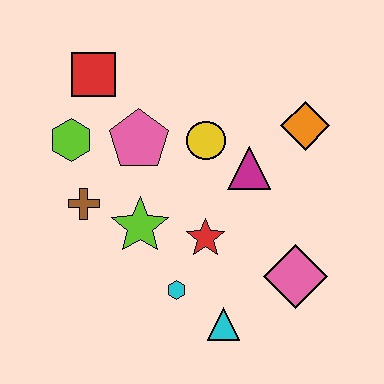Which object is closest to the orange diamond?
The magenta triangle is closest to the orange diamond.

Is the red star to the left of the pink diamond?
Yes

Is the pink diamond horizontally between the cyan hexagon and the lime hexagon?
No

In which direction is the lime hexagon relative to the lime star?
The lime hexagon is above the lime star.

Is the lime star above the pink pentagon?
No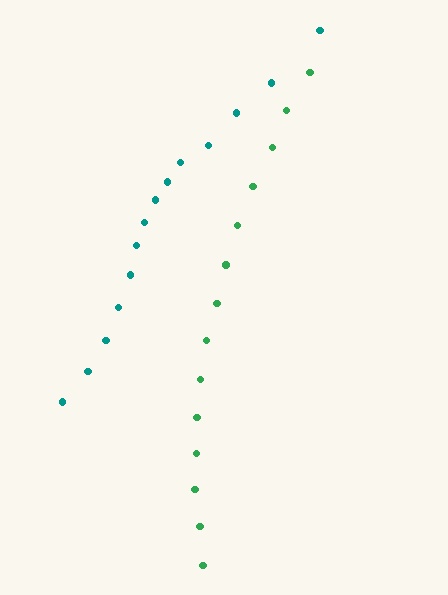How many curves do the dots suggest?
There are 2 distinct paths.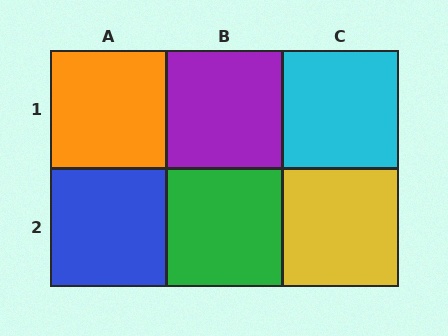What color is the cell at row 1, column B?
Purple.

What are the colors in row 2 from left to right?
Blue, green, yellow.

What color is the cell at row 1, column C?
Cyan.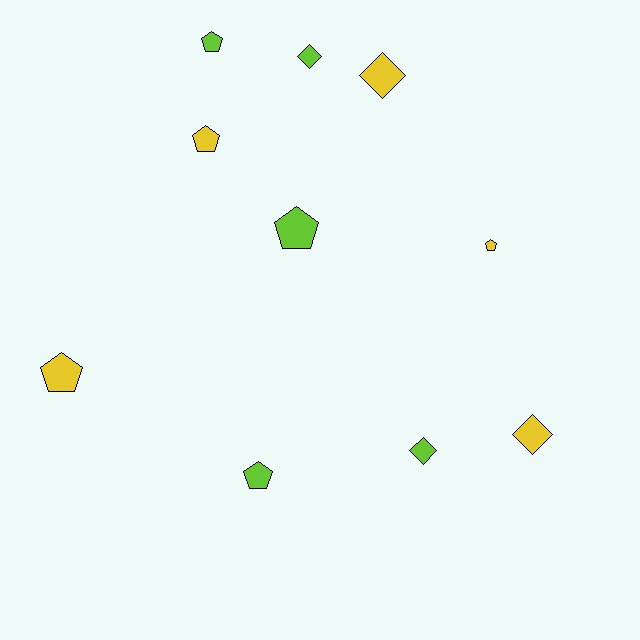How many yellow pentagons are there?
There are 3 yellow pentagons.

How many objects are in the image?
There are 10 objects.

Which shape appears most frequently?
Pentagon, with 6 objects.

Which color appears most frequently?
Yellow, with 5 objects.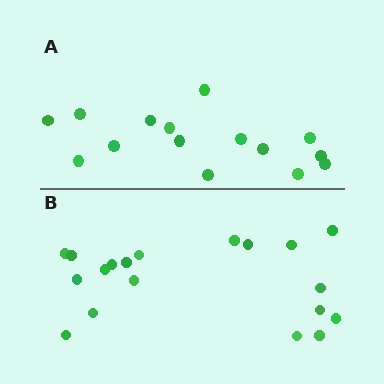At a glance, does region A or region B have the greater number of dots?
Region B (the bottom region) has more dots.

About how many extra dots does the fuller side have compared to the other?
Region B has about 4 more dots than region A.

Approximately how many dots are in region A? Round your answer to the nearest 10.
About 20 dots. (The exact count is 15, which rounds to 20.)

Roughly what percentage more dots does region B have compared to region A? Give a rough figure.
About 25% more.